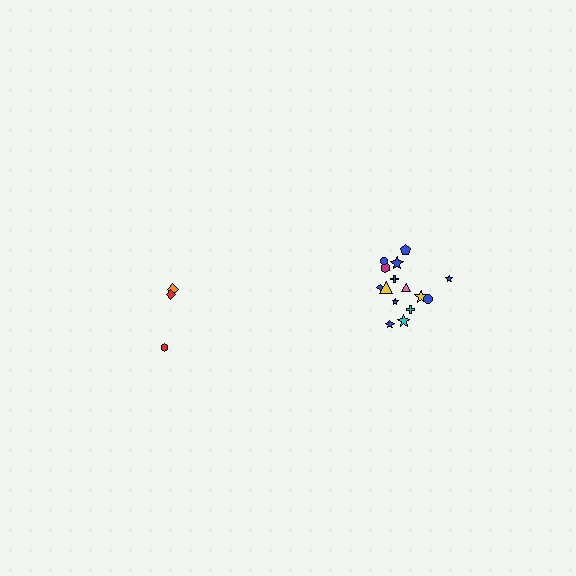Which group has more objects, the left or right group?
The right group.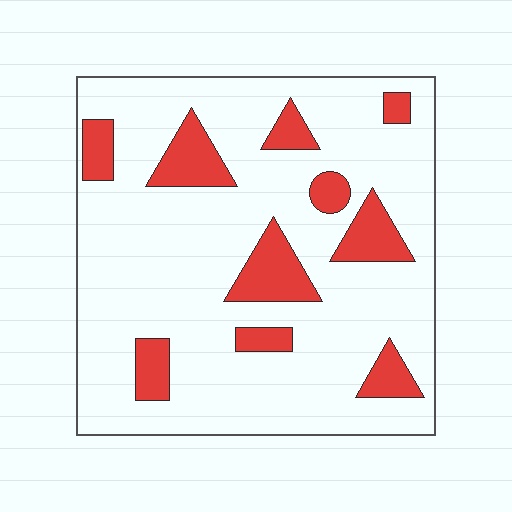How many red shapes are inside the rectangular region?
10.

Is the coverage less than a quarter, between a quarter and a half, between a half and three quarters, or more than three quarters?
Less than a quarter.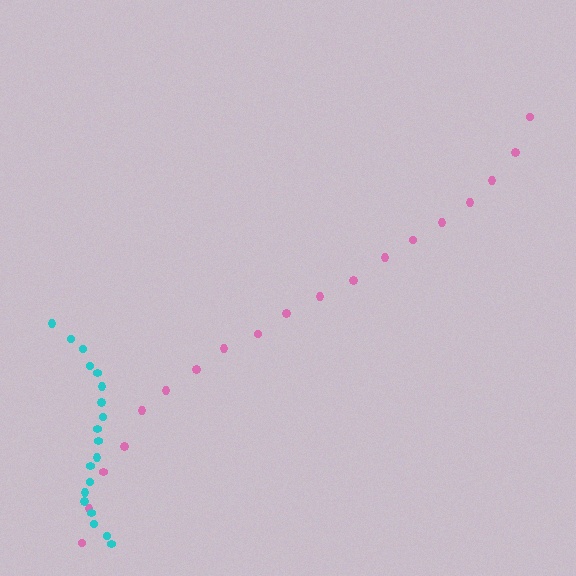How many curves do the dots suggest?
There are 2 distinct paths.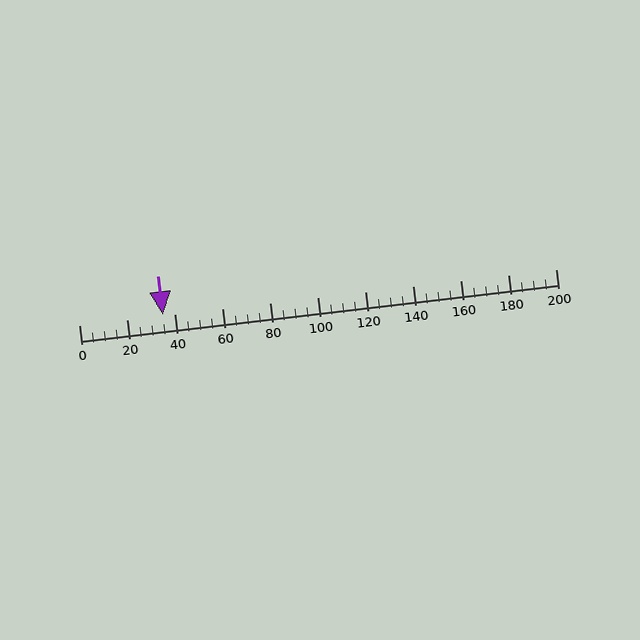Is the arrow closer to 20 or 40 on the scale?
The arrow is closer to 40.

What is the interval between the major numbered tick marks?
The major tick marks are spaced 20 units apart.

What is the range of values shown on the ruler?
The ruler shows values from 0 to 200.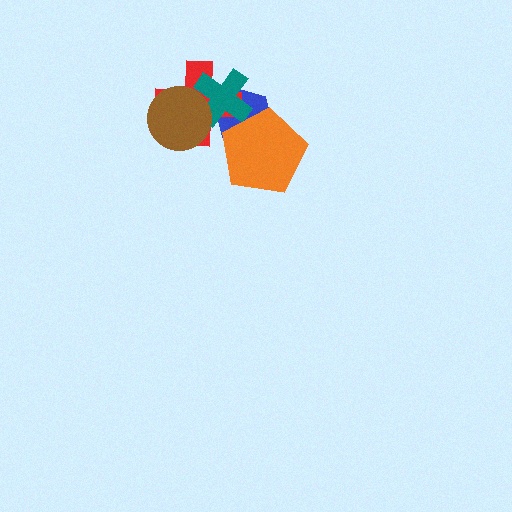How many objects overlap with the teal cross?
4 objects overlap with the teal cross.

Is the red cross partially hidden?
Yes, it is partially covered by another shape.